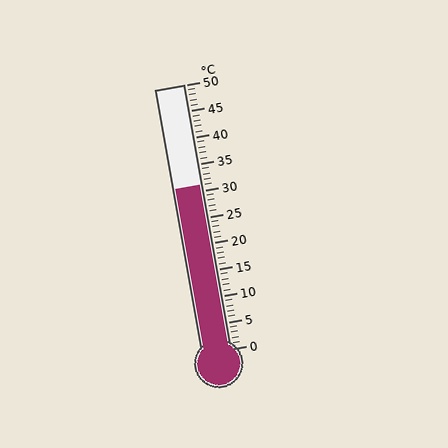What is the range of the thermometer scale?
The thermometer scale ranges from 0°C to 50°C.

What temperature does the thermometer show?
The thermometer shows approximately 31°C.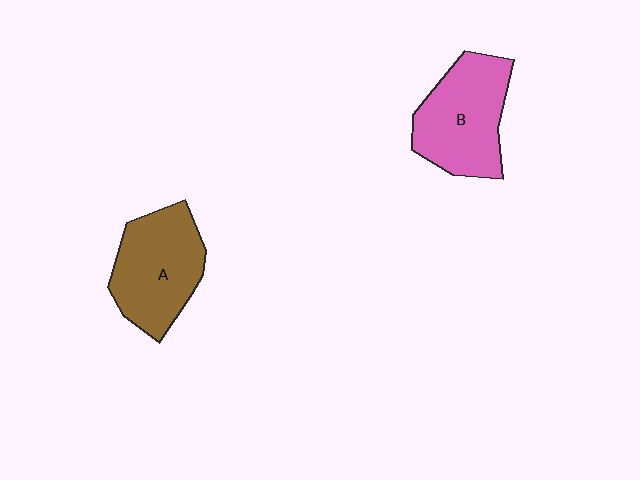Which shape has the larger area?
Shape B (pink).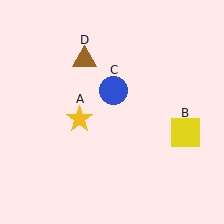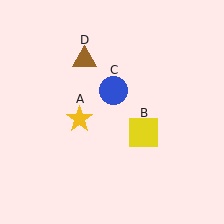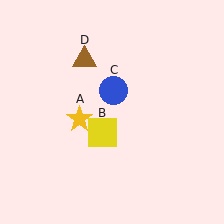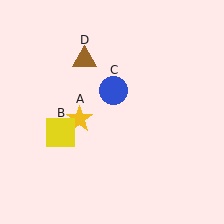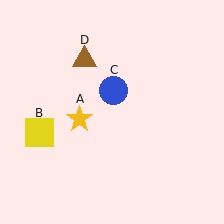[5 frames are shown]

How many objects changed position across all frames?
1 object changed position: yellow square (object B).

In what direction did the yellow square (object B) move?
The yellow square (object B) moved left.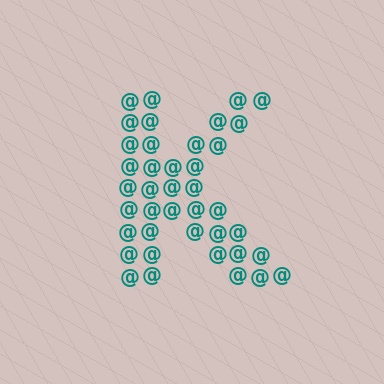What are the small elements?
The small elements are at signs.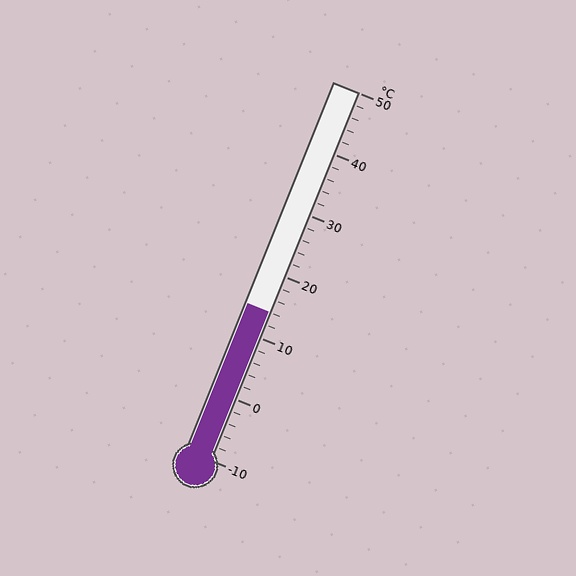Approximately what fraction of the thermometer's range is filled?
The thermometer is filled to approximately 40% of its range.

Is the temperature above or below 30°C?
The temperature is below 30°C.